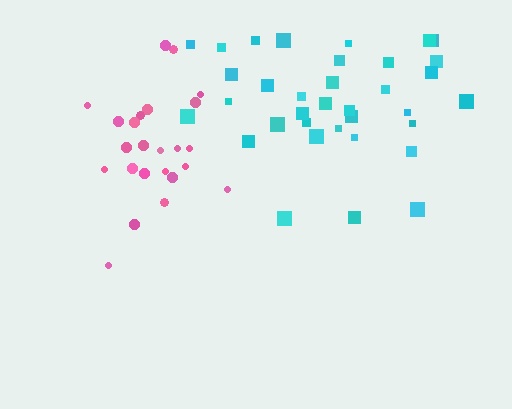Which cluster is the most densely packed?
Pink.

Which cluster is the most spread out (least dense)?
Cyan.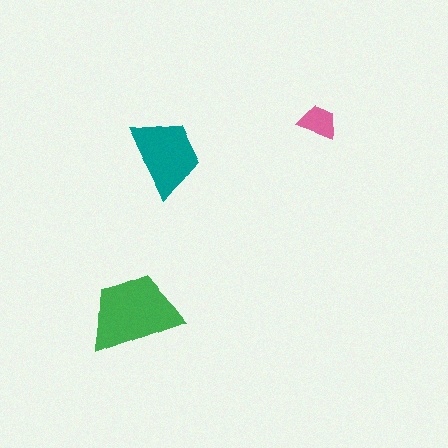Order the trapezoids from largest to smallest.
the green one, the teal one, the pink one.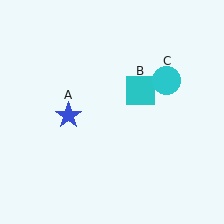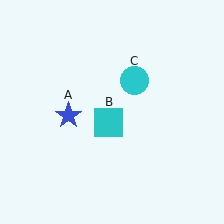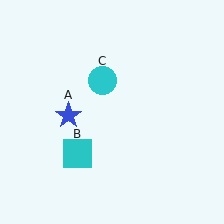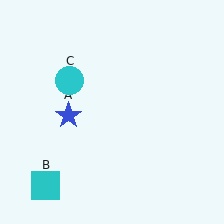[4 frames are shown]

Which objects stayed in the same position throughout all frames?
Blue star (object A) remained stationary.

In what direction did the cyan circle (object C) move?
The cyan circle (object C) moved left.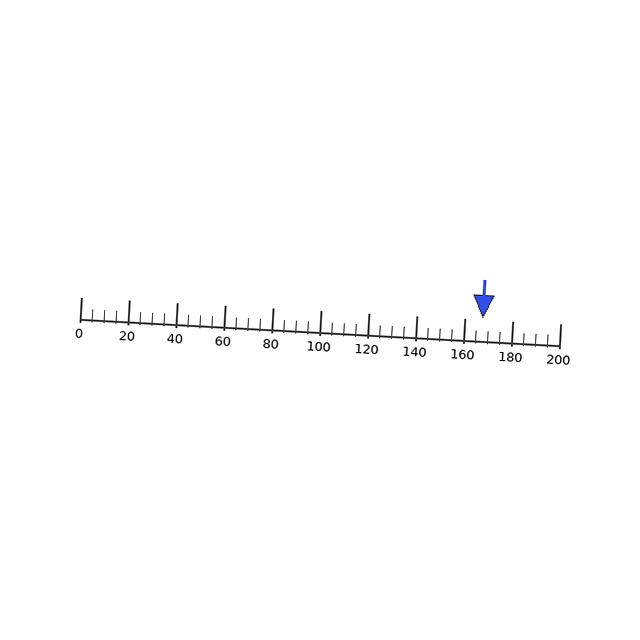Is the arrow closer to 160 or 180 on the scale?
The arrow is closer to 160.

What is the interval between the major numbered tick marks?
The major tick marks are spaced 20 units apart.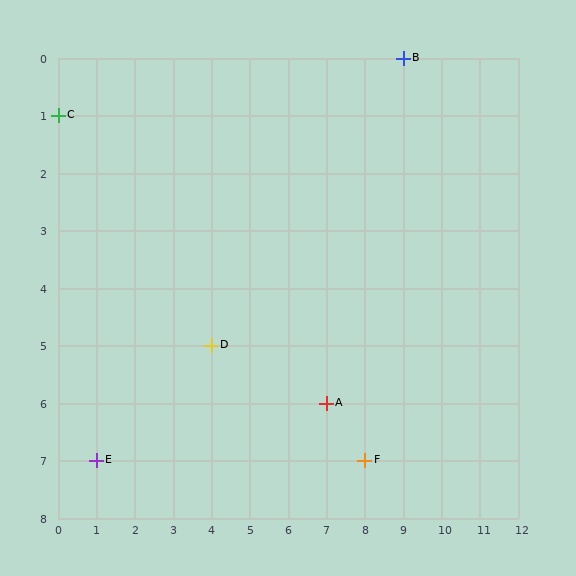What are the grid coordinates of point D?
Point D is at grid coordinates (4, 5).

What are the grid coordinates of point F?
Point F is at grid coordinates (8, 7).